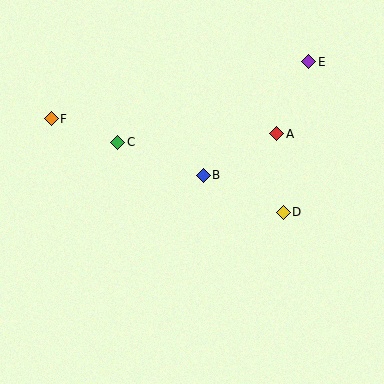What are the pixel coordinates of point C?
Point C is at (118, 142).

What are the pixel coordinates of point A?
Point A is at (277, 134).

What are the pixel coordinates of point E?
Point E is at (309, 62).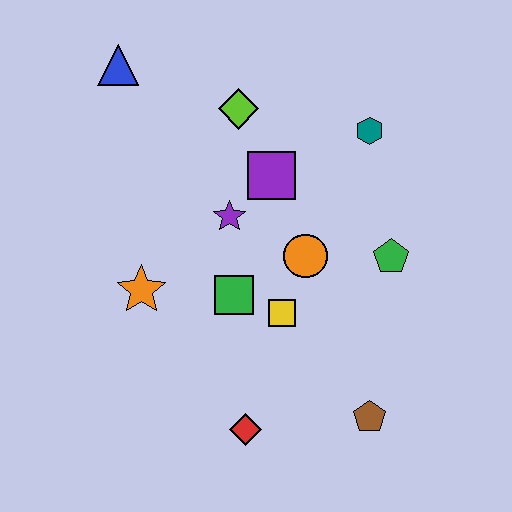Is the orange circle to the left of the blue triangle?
No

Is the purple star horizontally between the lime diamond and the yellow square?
No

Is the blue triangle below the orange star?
No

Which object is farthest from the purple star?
The brown pentagon is farthest from the purple star.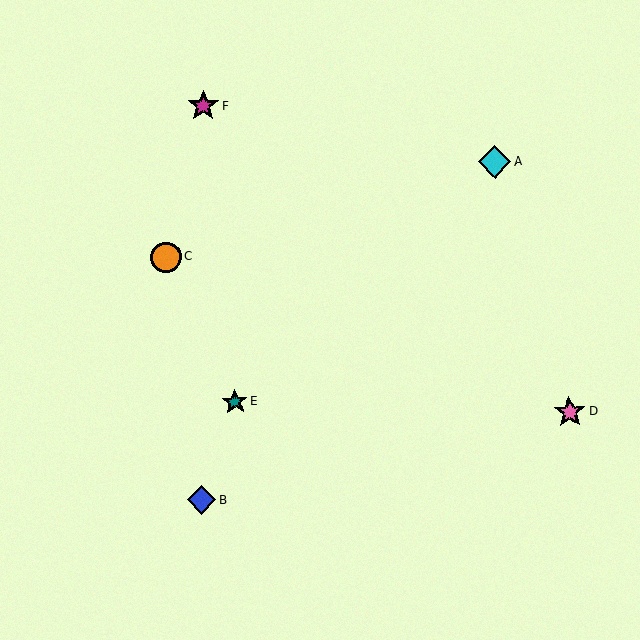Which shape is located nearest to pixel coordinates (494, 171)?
The cyan diamond (labeled A) at (495, 162) is nearest to that location.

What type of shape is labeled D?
Shape D is a pink star.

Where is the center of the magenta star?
The center of the magenta star is at (203, 106).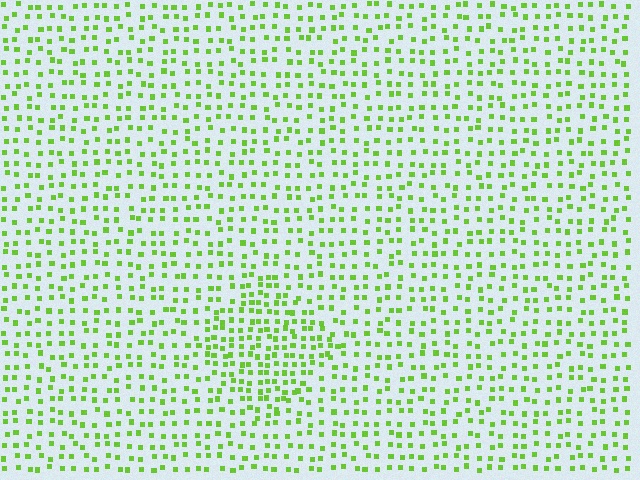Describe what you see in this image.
The image contains small lime elements arranged at two different densities. A diamond-shaped region is visible where the elements are more densely packed than the surrounding area.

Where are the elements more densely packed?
The elements are more densely packed inside the diamond boundary.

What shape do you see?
I see a diamond.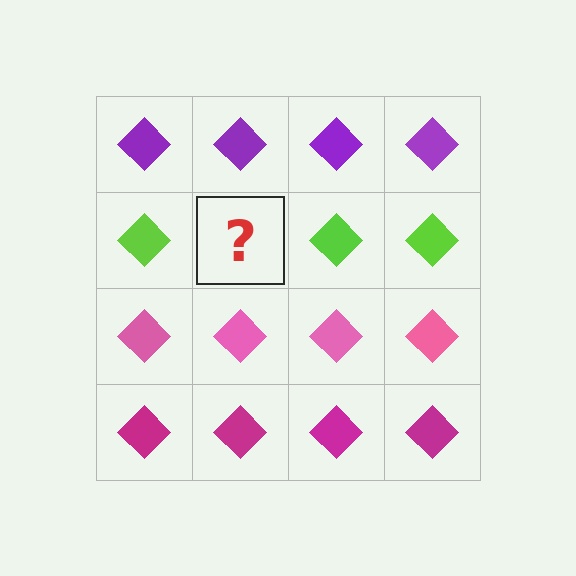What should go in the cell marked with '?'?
The missing cell should contain a lime diamond.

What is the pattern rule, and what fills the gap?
The rule is that each row has a consistent color. The gap should be filled with a lime diamond.